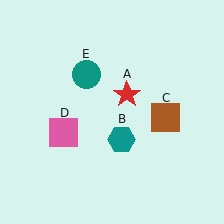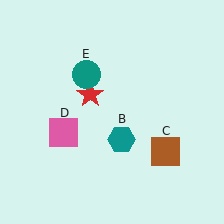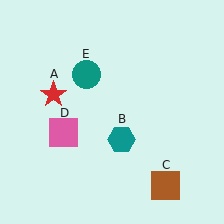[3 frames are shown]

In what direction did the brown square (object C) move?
The brown square (object C) moved down.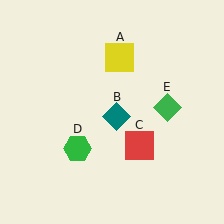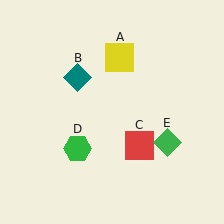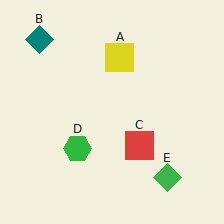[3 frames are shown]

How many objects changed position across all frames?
2 objects changed position: teal diamond (object B), green diamond (object E).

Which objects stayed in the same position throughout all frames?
Yellow square (object A) and red square (object C) and green hexagon (object D) remained stationary.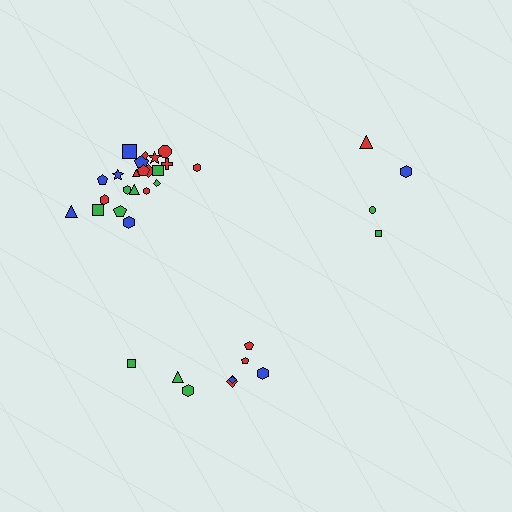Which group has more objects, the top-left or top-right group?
The top-left group.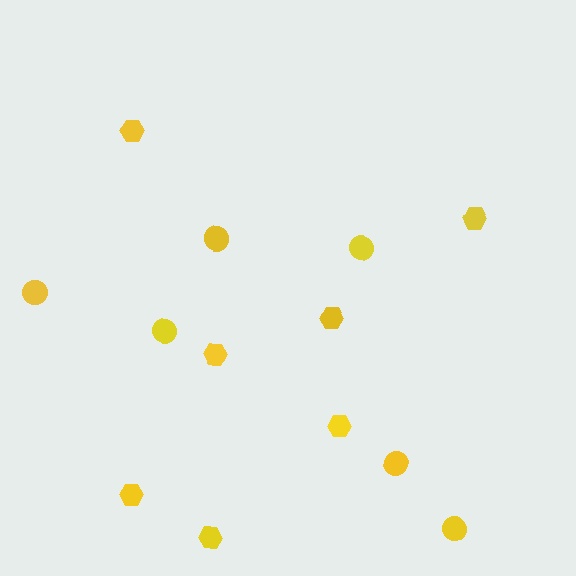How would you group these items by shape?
There are 2 groups: one group of circles (6) and one group of hexagons (7).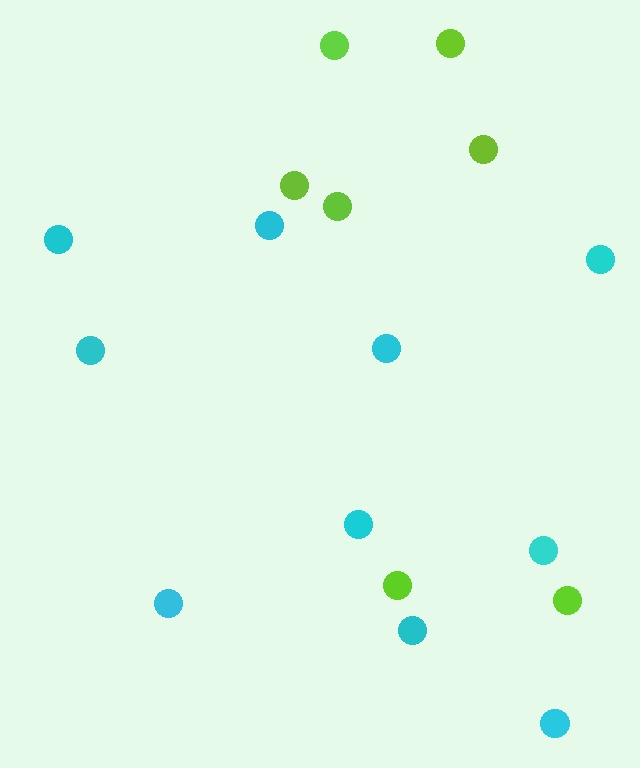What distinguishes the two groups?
There are 2 groups: one group of cyan circles (10) and one group of lime circles (7).